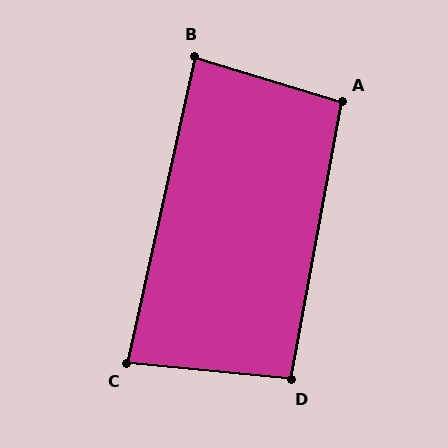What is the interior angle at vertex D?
Approximately 95 degrees (approximately right).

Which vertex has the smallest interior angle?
C, at approximately 83 degrees.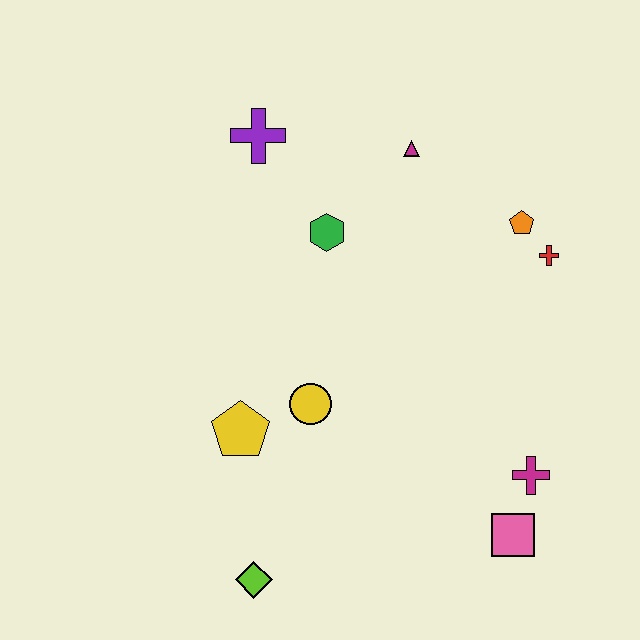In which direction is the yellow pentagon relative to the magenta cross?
The yellow pentagon is to the left of the magenta cross.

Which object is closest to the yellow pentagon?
The yellow circle is closest to the yellow pentagon.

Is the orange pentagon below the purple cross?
Yes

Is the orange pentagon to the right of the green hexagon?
Yes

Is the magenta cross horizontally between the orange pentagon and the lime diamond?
No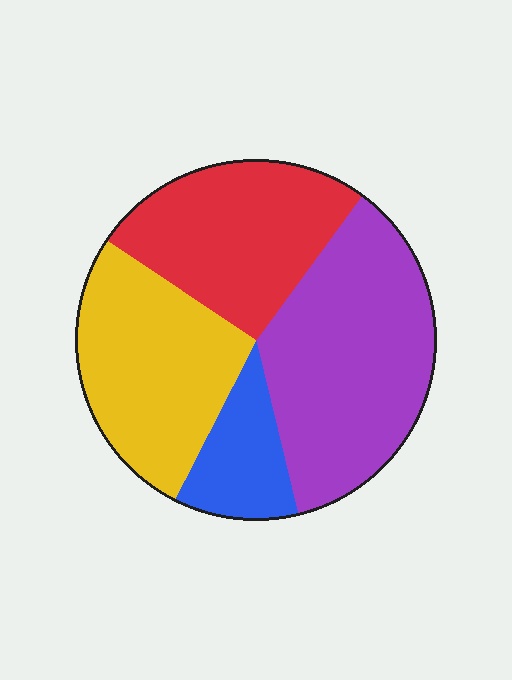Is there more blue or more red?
Red.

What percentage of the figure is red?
Red covers roughly 25% of the figure.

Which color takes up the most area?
Purple, at roughly 35%.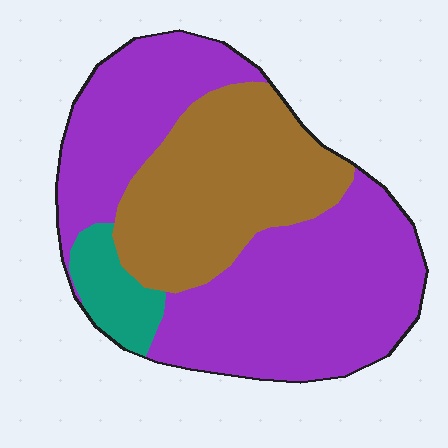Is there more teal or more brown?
Brown.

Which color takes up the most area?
Purple, at roughly 60%.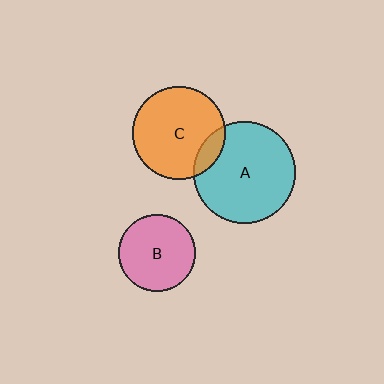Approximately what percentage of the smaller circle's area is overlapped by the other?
Approximately 15%.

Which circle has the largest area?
Circle A (cyan).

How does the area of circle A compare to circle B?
Approximately 1.7 times.